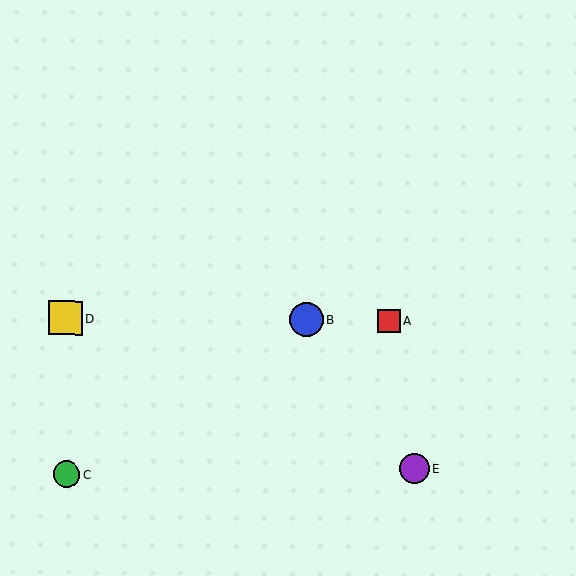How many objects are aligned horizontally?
3 objects (A, B, D) are aligned horizontally.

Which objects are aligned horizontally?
Objects A, B, D are aligned horizontally.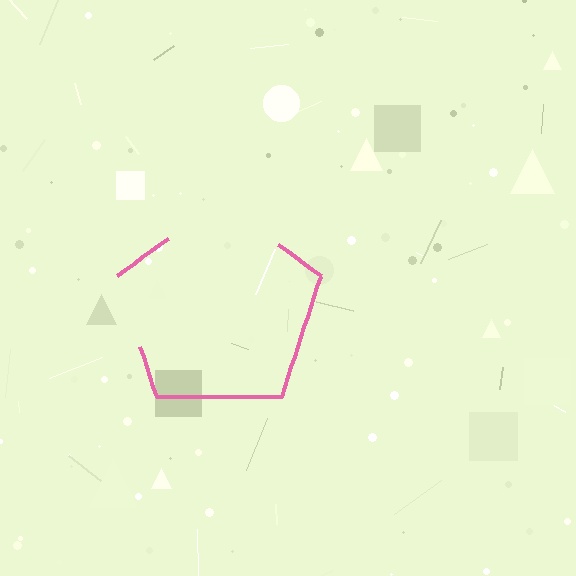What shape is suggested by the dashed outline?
The dashed outline suggests a pentagon.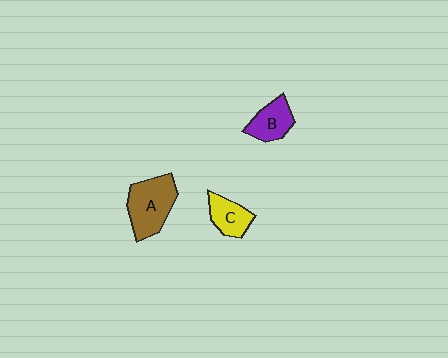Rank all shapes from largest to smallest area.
From largest to smallest: A (brown), B (purple), C (yellow).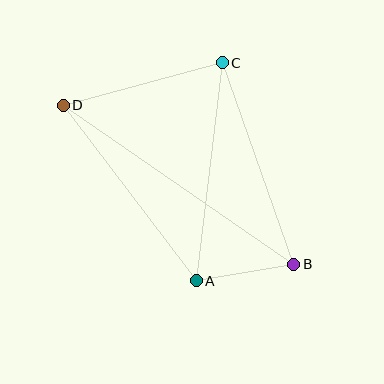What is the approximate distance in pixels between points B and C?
The distance between B and C is approximately 214 pixels.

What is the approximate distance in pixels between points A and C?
The distance between A and C is approximately 220 pixels.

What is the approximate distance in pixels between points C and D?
The distance between C and D is approximately 165 pixels.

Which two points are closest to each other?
Points A and B are closest to each other.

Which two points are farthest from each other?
Points B and D are farthest from each other.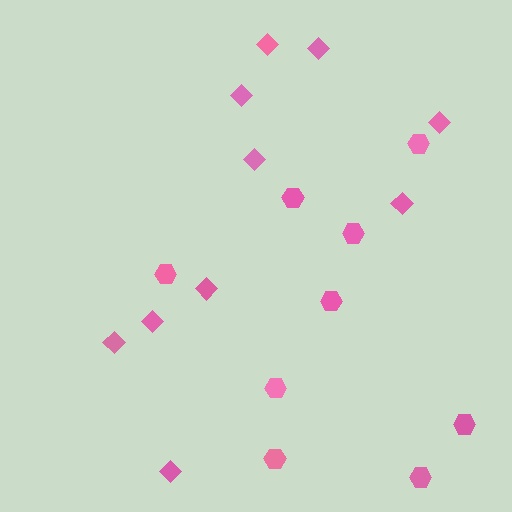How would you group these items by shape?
There are 2 groups: one group of hexagons (9) and one group of diamonds (10).